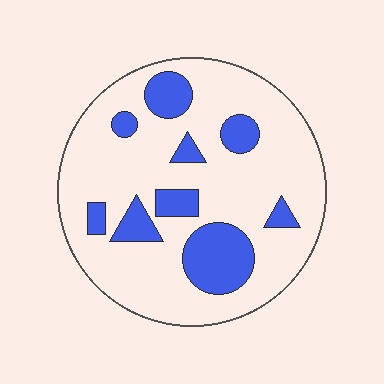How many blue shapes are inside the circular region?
9.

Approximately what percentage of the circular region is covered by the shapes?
Approximately 20%.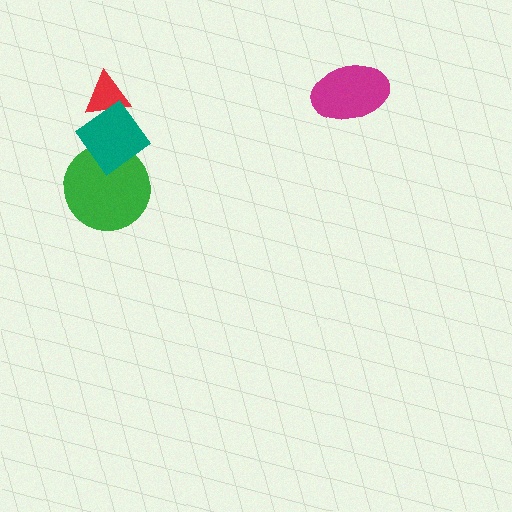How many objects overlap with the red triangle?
1 object overlaps with the red triangle.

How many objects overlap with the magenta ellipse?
0 objects overlap with the magenta ellipse.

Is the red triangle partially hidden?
Yes, it is partially covered by another shape.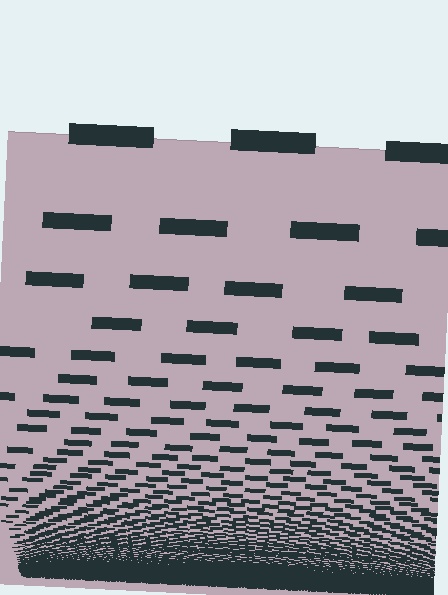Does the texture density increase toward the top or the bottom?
Density increases toward the bottom.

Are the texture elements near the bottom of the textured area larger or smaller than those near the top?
Smaller. The gradient is inverted — elements near the bottom are smaller and denser.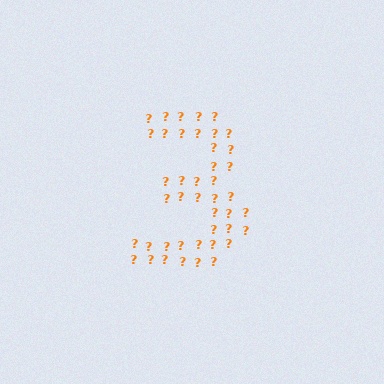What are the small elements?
The small elements are question marks.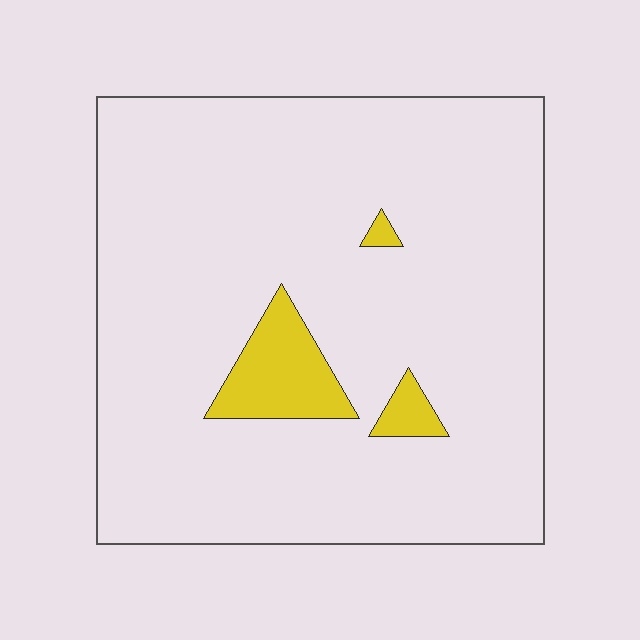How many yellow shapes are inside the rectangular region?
3.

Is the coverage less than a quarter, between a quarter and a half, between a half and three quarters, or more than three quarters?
Less than a quarter.